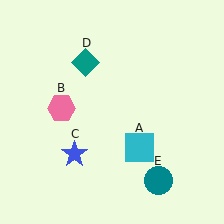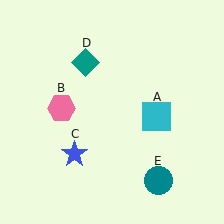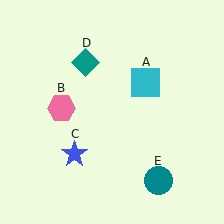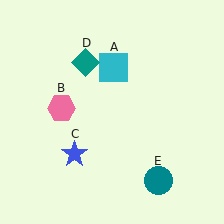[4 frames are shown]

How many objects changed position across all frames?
1 object changed position: cyan square (object A).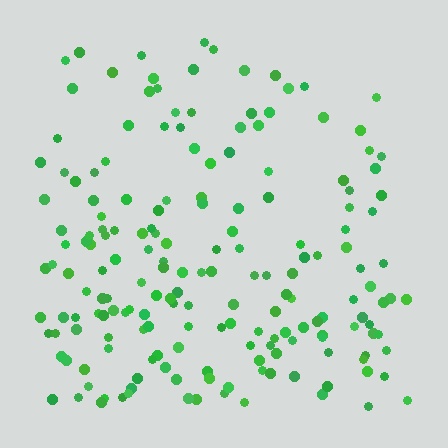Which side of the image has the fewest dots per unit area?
The top.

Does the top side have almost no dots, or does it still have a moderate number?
Still a moderate number, just noticeably fewer than the bottom.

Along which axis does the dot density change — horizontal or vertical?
Vertical.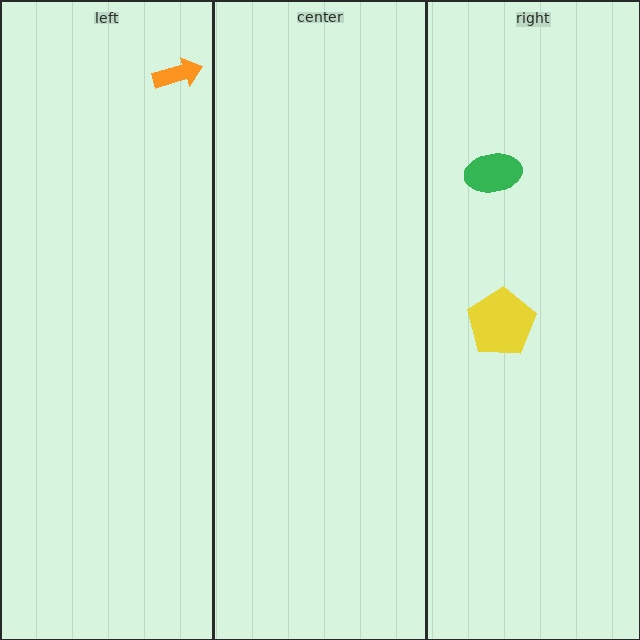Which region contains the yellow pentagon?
The right region.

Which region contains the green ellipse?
The right region.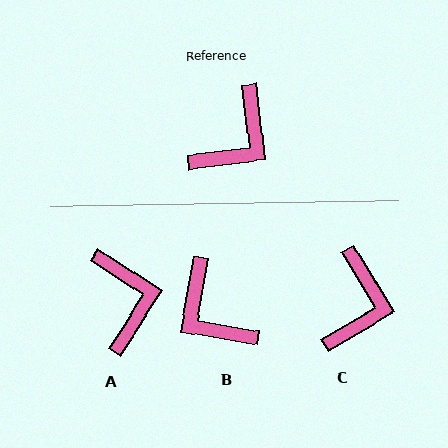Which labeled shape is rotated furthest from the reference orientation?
B, about 107 degrees away.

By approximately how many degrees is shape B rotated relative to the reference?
Approximately 107 degrees clockwise.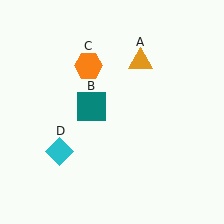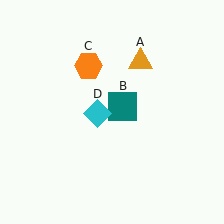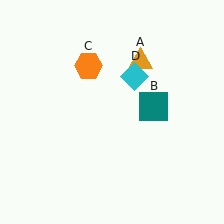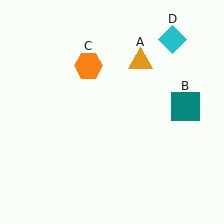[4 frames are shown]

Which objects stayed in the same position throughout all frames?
Orange triangle (object A) and orange hexagon (object C) remained stationary.